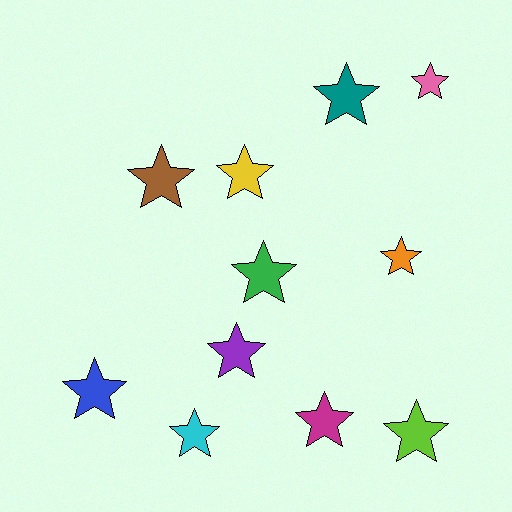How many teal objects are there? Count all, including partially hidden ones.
There is 1 teal object.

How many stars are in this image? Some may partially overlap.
There are 11 stars.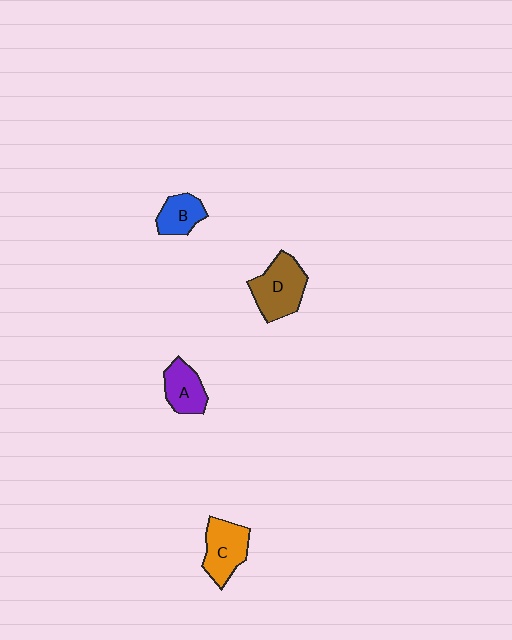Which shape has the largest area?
Shape D (brown).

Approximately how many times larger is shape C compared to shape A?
Approximately 1.3 times.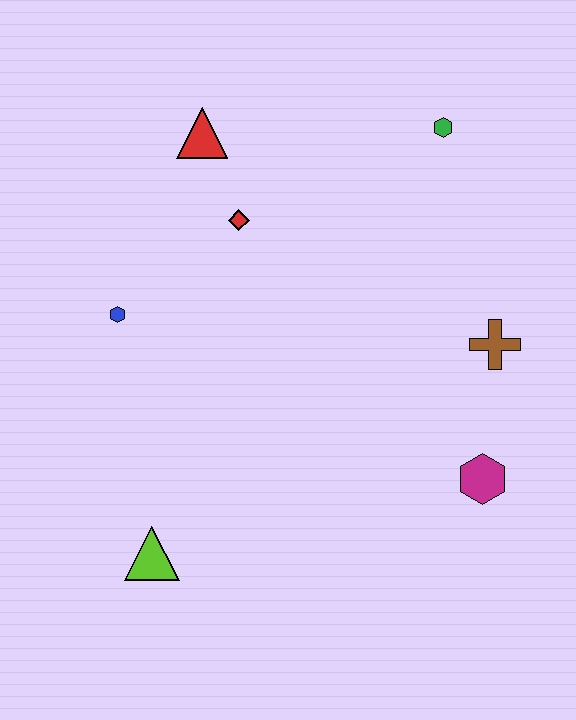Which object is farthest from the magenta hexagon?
The red triangle is farthest from the magenta hexagon.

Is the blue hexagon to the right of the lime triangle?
No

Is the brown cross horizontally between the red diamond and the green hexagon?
No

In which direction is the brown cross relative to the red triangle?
The brown cross is to the right of the red triangle.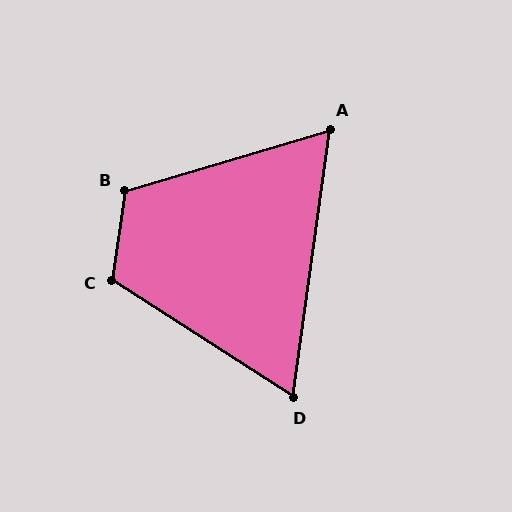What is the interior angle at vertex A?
Approximately 66 degrees (acute).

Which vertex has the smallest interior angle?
D, at approximately 65 degrees.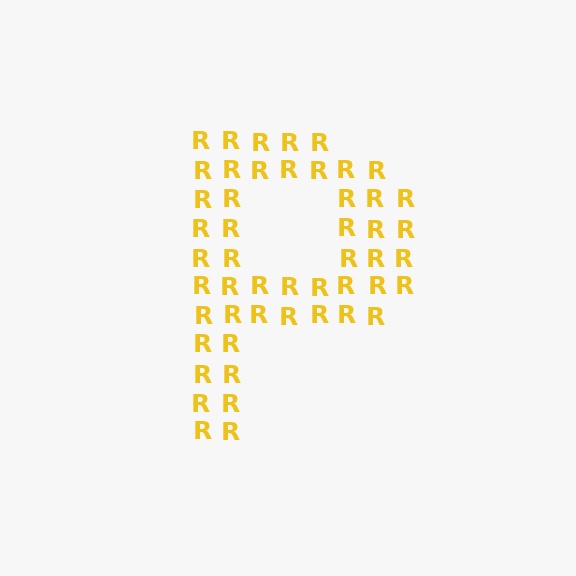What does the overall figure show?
The overall figure shows the letter P.